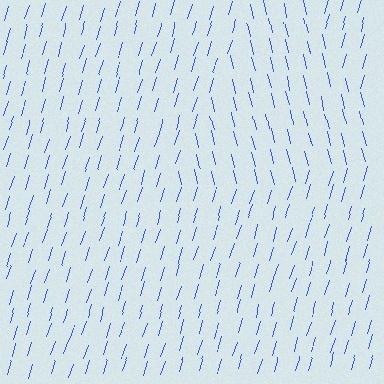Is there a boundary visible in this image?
Yes, there is a texture boundary formed by a change in line orientation.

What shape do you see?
I see a triangle.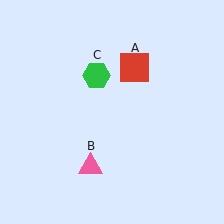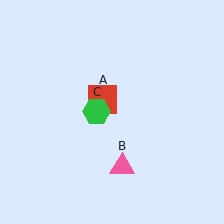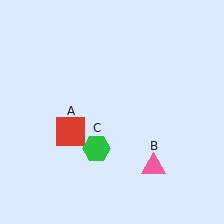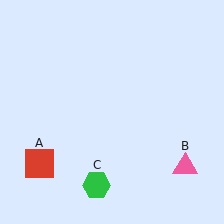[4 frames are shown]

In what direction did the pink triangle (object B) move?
The pink triangle (object B) moved right.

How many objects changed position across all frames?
3 objects changed position: red square (object A), pink triangle (object B), green hexagon (object C).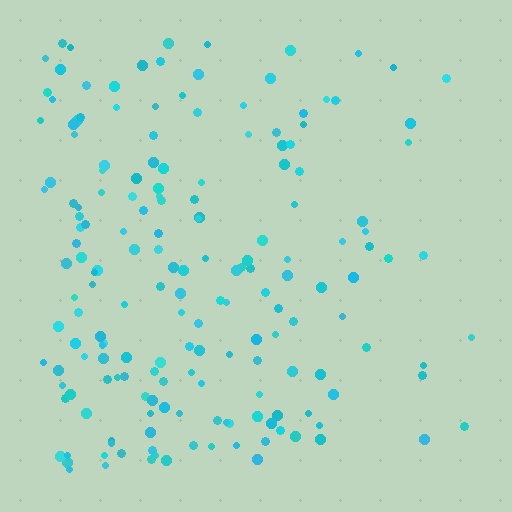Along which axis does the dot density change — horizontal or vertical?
Horizontal.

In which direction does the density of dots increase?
From right to left, with the left side densest.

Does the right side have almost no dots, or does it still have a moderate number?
Still a moderate number, just noticeably fewer than the left.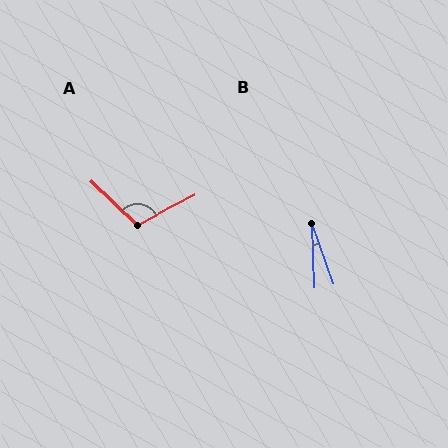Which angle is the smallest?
B, at approximately 18 degrees.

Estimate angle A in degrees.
Approximately 109 degrees.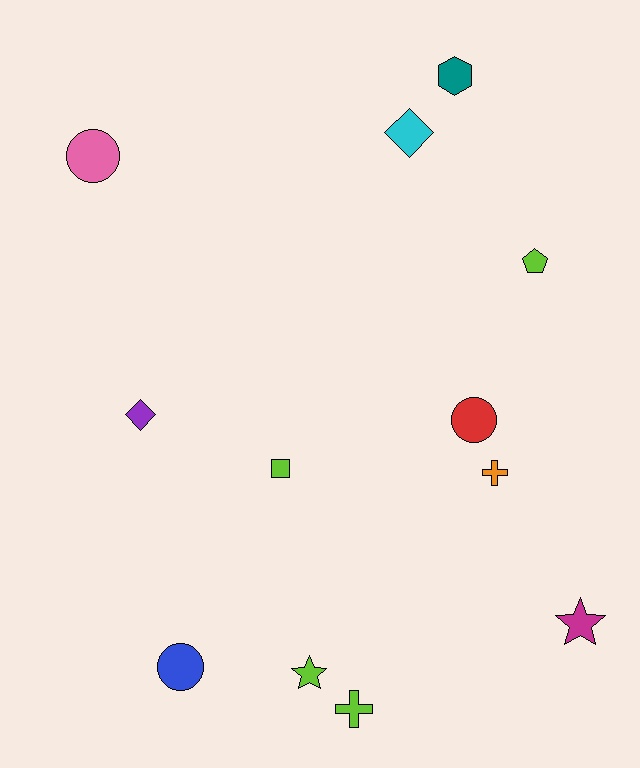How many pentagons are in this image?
There is 1 pentagon.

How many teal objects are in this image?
There is 1 teal object.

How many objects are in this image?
There are 12 objects.